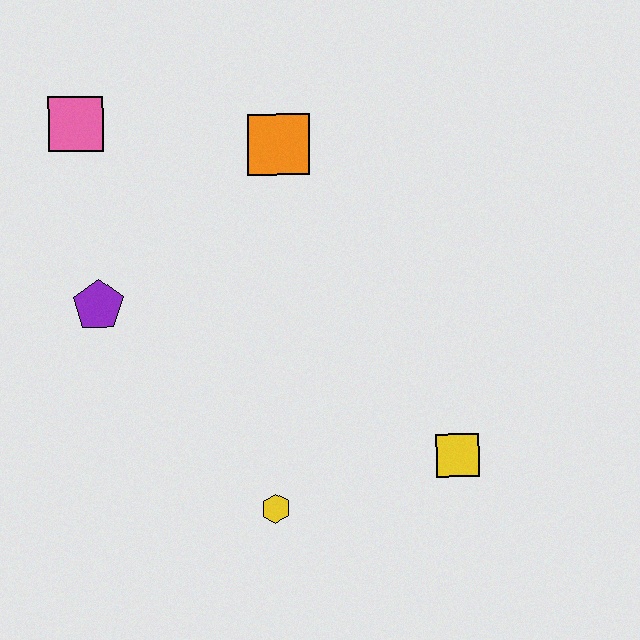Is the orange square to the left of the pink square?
No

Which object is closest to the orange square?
The pink square is closest to the orange square.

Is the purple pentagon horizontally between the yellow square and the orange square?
No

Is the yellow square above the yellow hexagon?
Yes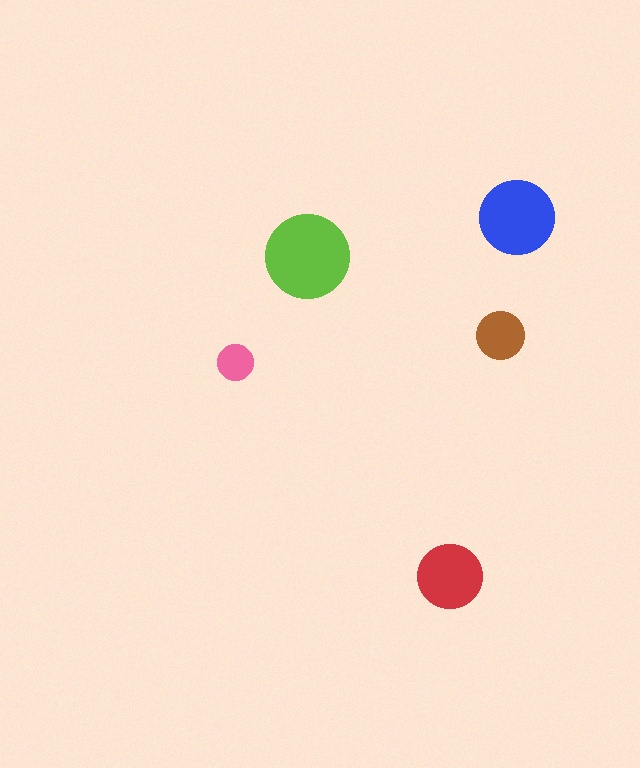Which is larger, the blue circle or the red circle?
The blue one.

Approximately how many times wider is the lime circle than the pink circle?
About 2.5 times wider.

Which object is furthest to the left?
The pink circle is leftmost.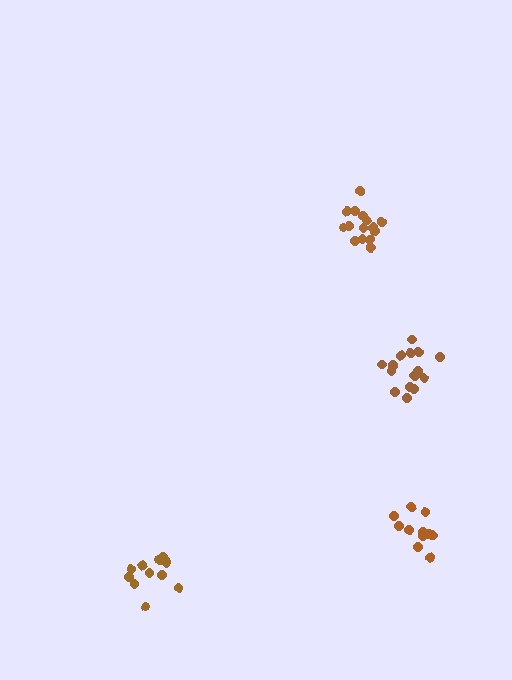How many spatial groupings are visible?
There are 4 spatial groupings.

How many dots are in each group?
Group 1: 13 dots, Group 2: 15 dots, Group 3: 11 dots, Group 4: 16 dots (55 total).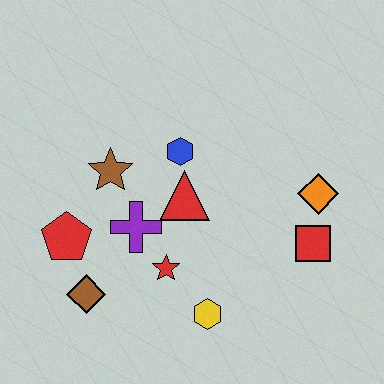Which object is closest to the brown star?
The purple cross is closest to the brown star.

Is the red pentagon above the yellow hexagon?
Yes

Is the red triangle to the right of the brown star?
Yes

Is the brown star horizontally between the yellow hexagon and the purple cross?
No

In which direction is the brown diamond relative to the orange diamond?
The brown diamond is to the left of the orange diamond.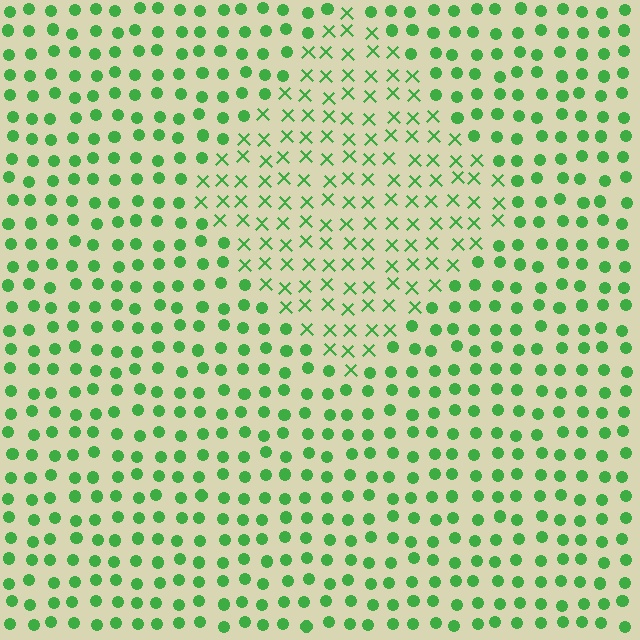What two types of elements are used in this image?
The image uses X marks inside the diamond region and circles outside it.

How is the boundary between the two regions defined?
The boundary is defined by a change in element shape: X marks inside vs. circles outside. All elements share the same color and spacing.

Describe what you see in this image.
The image is filled with small green elements arranged in a uniform grid. A diamond-shaped region contains X marks, while the surrounding area contains circles. The boundary is defined purely by the change in element shape.